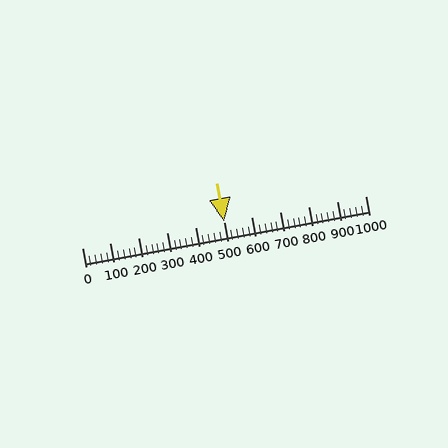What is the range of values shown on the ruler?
The ruler shows values from 0 to 1000.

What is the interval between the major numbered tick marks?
The major tick marks are spaced 100 units apart.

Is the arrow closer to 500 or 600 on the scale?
The arrow is closer to 500.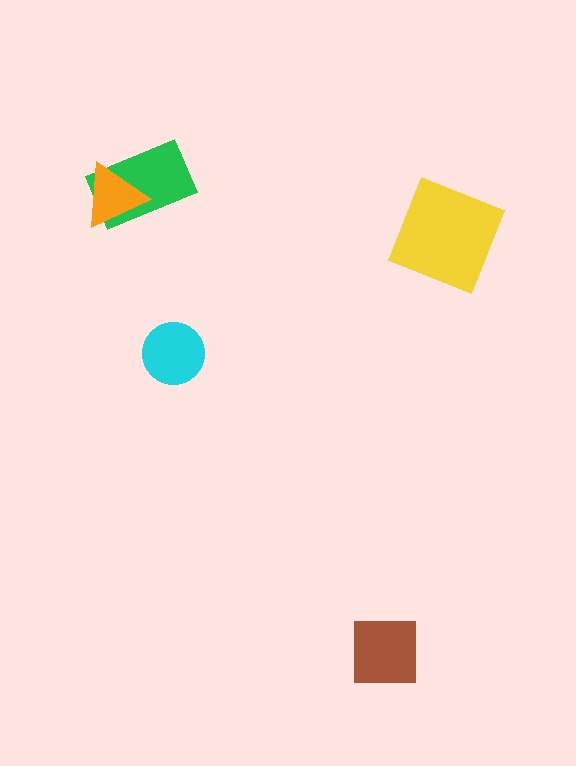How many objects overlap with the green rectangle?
1 object overlaps with the green rectangle.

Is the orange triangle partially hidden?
No, no other shape covers it.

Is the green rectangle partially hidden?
Yes, it is partially covered by another shape.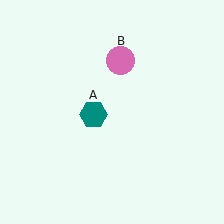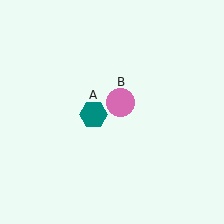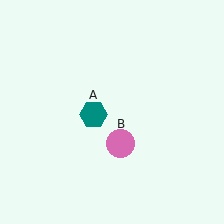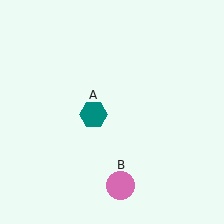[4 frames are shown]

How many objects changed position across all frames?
1 object changed position: pink circle (object B).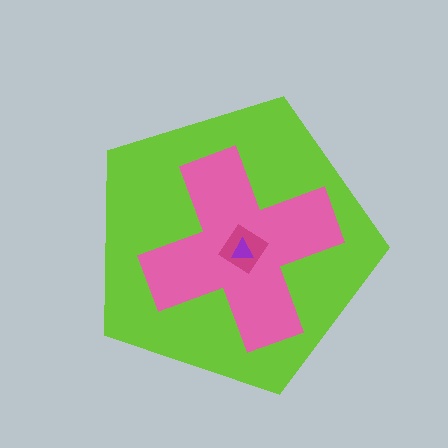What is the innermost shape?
The purple triangle.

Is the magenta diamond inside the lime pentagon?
Yes.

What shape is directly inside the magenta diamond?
The purple triangle.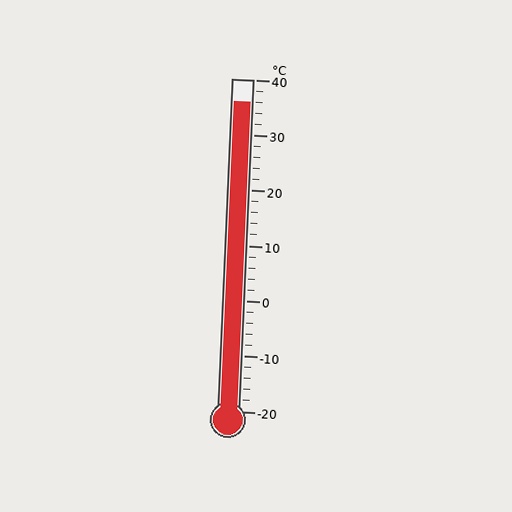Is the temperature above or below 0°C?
The temperature is above 0°C.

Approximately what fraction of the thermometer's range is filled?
The thermometer is filled to approximately 95% of its range.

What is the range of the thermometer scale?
The thermometer scale ranges from -20°C to 40°C.